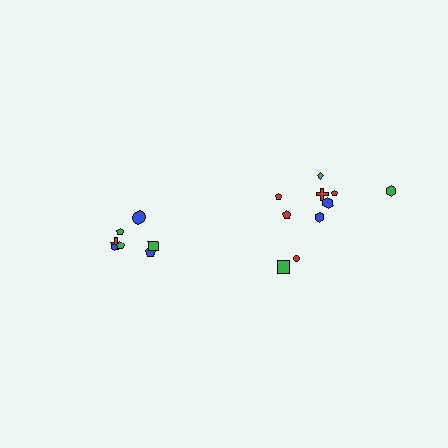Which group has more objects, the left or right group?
The right group.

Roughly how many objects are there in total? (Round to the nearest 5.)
Roughly 15 objects in total.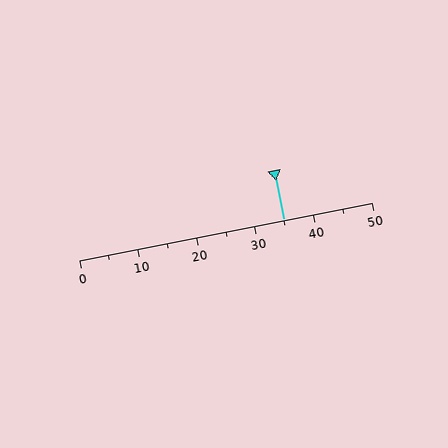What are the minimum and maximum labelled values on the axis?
The axis runs from 0 to 50.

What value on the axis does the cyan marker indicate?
The marker indicates approximately 35.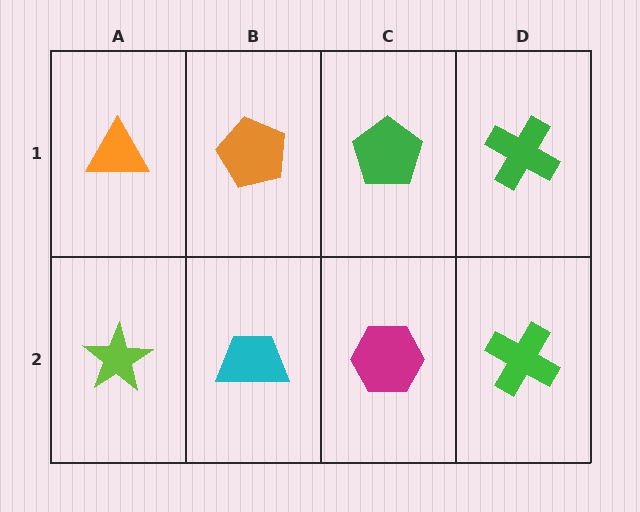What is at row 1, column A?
An orange triangle.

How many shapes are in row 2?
4 shapes.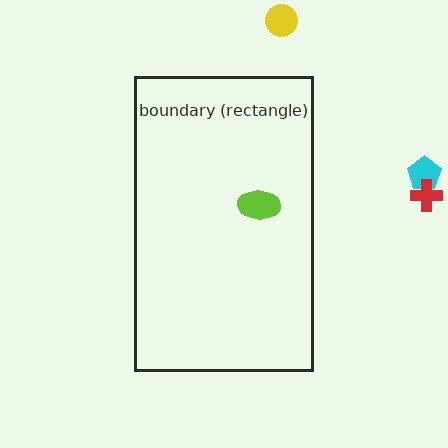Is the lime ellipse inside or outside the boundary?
Inside.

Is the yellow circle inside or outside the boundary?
Outside.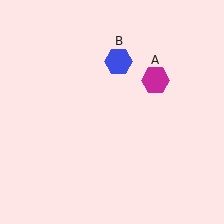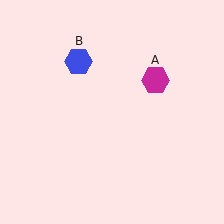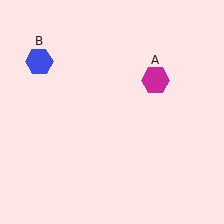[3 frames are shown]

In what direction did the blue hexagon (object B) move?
The blue hexagon (object B) moved left.